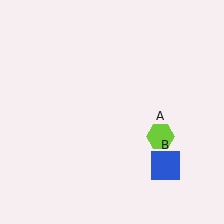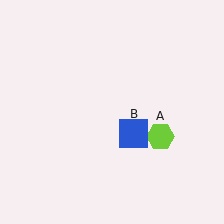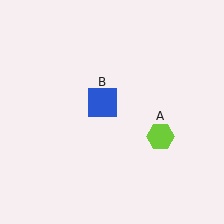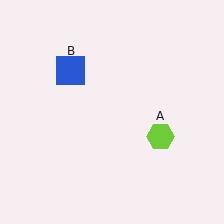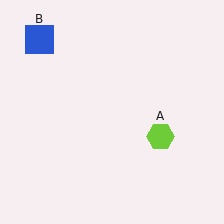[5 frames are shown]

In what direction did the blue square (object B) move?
The blue square (object B) moved up and to the left.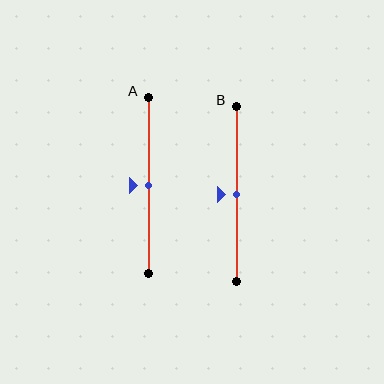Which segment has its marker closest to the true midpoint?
Segment A has its marker closest to the true midpoint.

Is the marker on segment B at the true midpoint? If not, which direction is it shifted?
Yes, the marker on segment B is at the true midpoint.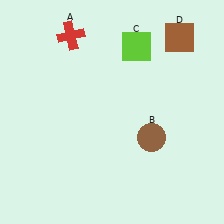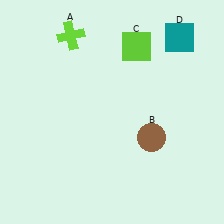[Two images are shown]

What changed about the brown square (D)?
In Image 1, D is brown. In Image 2, it changed to teal.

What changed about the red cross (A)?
In Image 1, A is red. In Image 2, it changed to lime.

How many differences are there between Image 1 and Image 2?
There are 2 differences between the two images.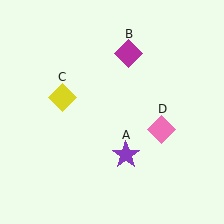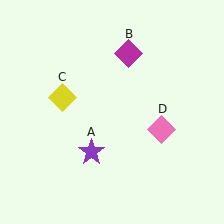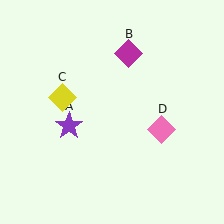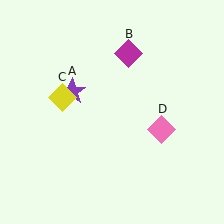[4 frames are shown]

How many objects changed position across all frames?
1 object changed position: purple star (object A).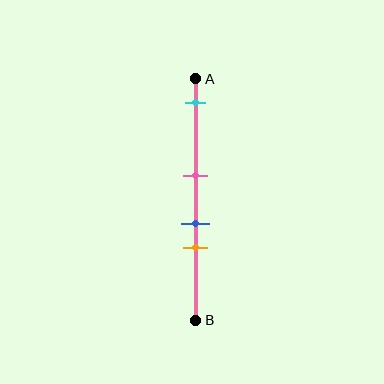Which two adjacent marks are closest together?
The blue and orange marks are the closest adjacent pair.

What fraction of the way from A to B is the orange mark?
The orange mark is approximately 70% (0.7) of the way from A to B.